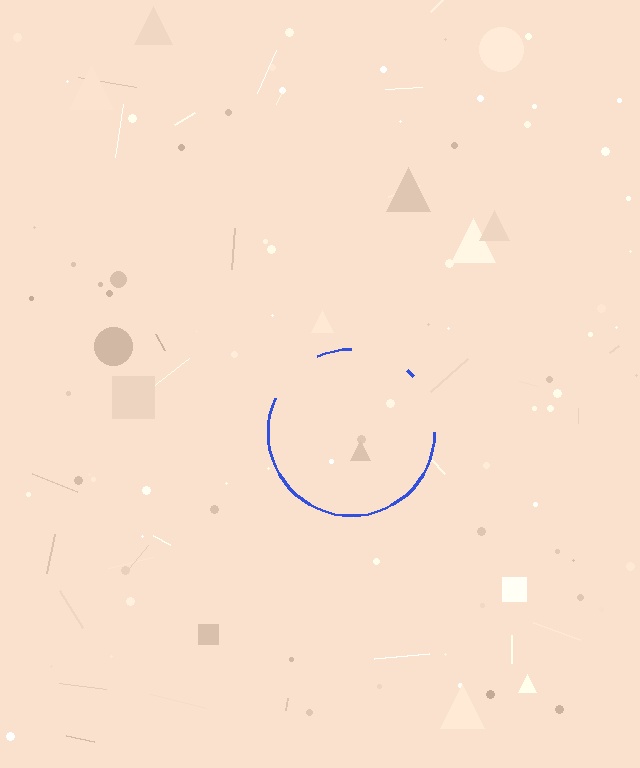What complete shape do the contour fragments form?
The contour fragments form a circle.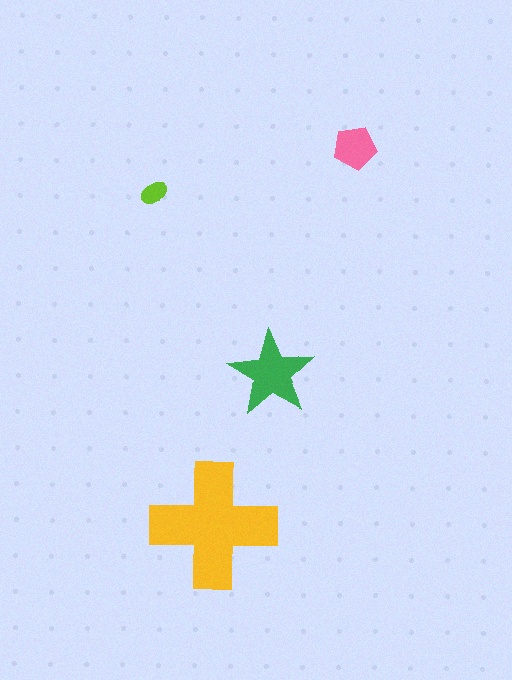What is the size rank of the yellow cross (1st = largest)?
1st.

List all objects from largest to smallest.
The yellow cross, the green star, the pink pentagon, the lime ellipse.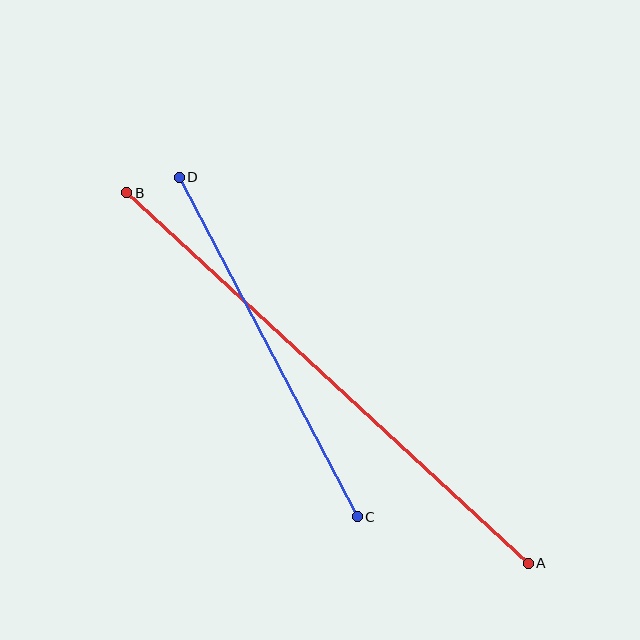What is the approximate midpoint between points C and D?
The midpoint is at approximately (268, 347) pixels.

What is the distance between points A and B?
The distance is approximately 546 pixels.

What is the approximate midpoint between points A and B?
The midpoint is at approximately (327, 378) pixels.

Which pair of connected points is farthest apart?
Points A and B are farthest apart.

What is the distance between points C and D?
The distance is approximately 383 pixels.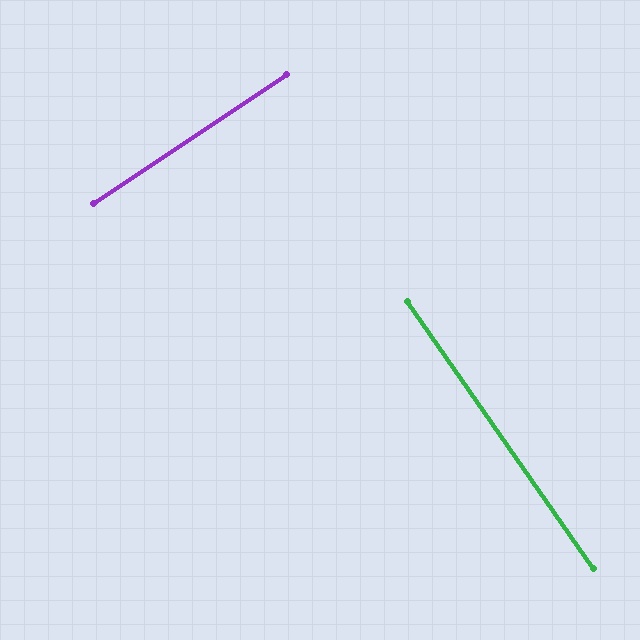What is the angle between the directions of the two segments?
Approximately 89 degrees.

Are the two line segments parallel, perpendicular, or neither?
Perpendicular — they meet at approximately 89°.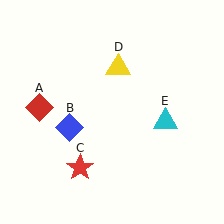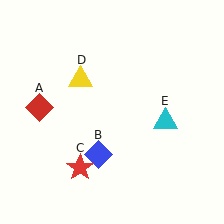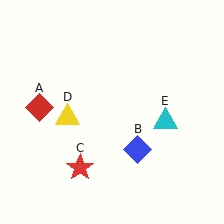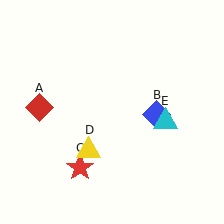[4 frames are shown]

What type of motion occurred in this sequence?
The blue diamond (object B), yellow triangle (object D) rotated counterclockwise around the center of the scene.